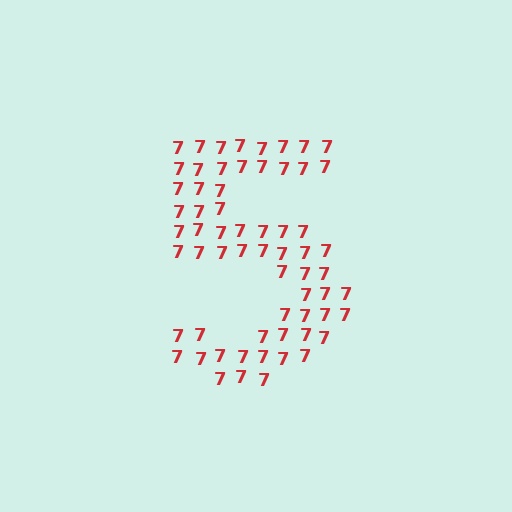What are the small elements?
The small elements are digit 7's.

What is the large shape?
The large shape is the digit 5.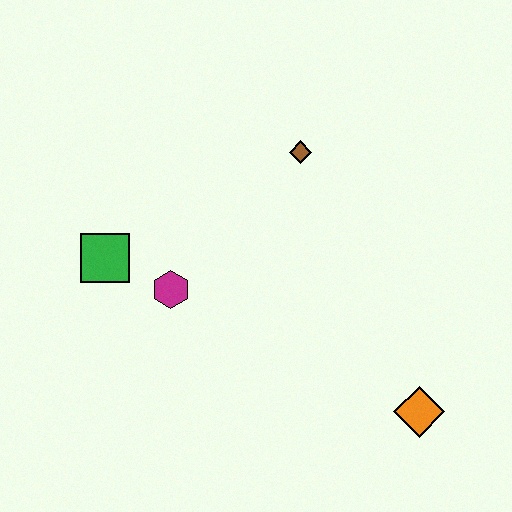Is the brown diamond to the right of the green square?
Yes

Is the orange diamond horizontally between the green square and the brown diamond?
No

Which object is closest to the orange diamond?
The magenta hexagon is closest to the orange diamond.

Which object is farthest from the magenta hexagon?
The orange diamond is farthest from the magenta hexagon.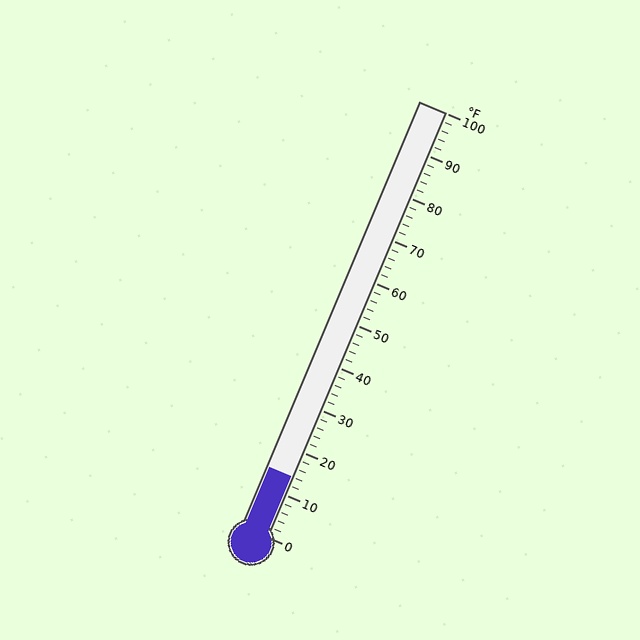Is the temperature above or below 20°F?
The temperature is below 20°F.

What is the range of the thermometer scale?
The thermometer scale ranges from 0°F to 100°F.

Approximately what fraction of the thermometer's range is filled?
The thermometer is filled to approximately 15% of its range.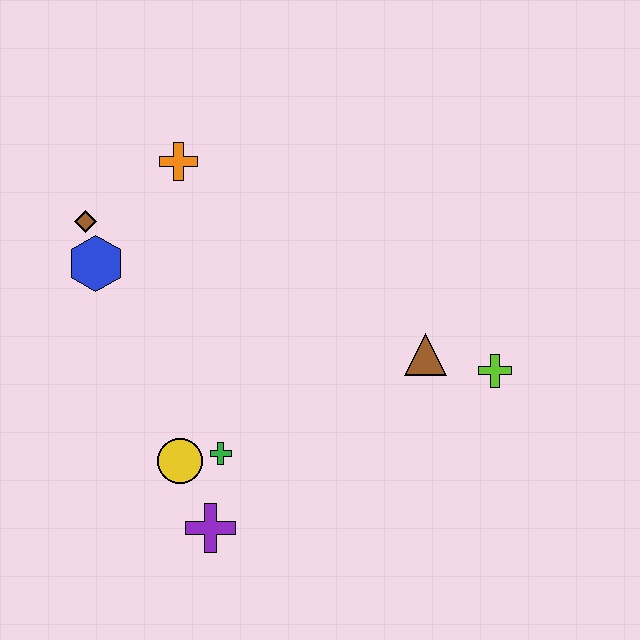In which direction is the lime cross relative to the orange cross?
The lime cross is to the right of the orange cross.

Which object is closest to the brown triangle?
The lime cross is closest to the brown triangle.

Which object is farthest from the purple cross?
The orange cross is farthest from the purple cross.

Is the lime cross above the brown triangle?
No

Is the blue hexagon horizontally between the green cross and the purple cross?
No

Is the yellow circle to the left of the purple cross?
Yes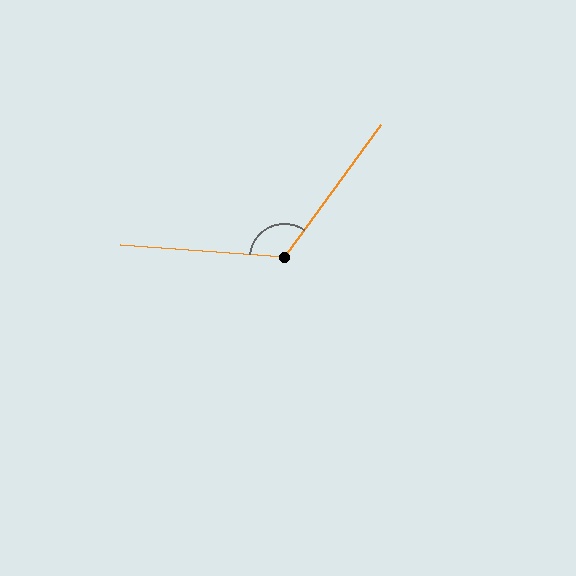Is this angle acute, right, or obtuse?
It is obtuse.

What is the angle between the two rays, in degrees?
Approximately 122 degrees.